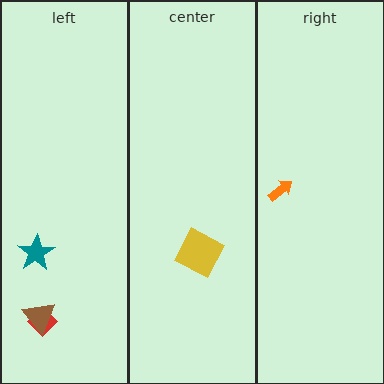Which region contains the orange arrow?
The right region.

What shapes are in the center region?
The yellow square.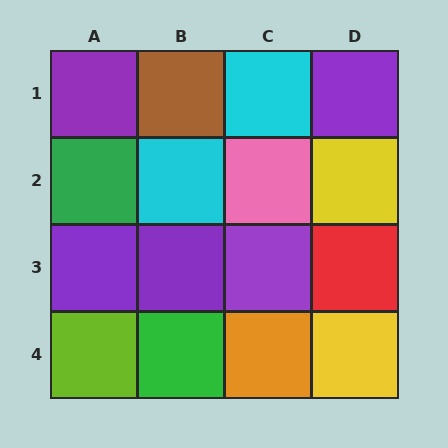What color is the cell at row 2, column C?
Pink.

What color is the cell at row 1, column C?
Cyan.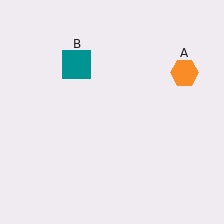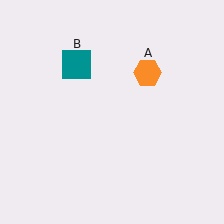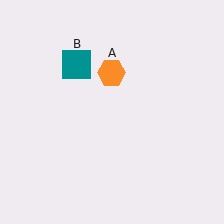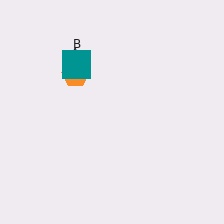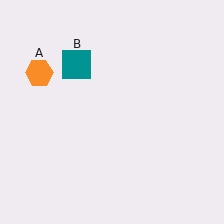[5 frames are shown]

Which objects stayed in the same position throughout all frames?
Teal square (object B) remained stationary.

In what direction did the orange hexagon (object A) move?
The orange hexagon (object A) moved left.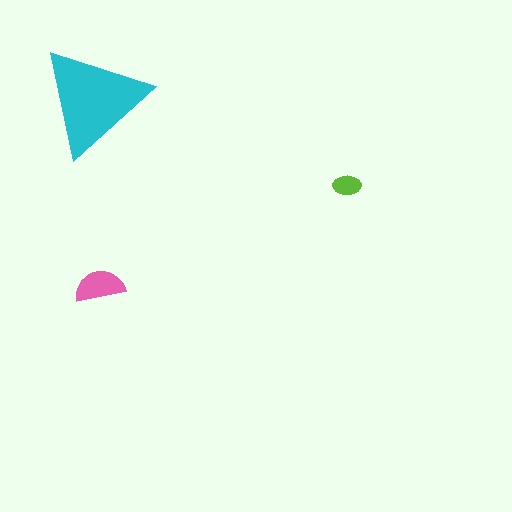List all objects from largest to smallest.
The cyan triangle, the pink semicircle, the lime ellipse.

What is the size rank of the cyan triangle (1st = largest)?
1st.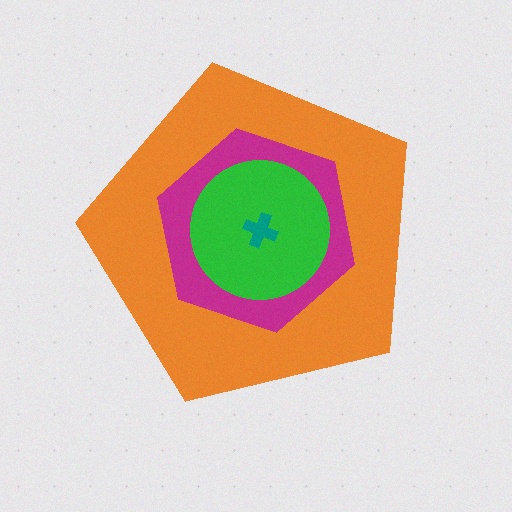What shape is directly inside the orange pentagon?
The magenta hexagon.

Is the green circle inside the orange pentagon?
Yes.